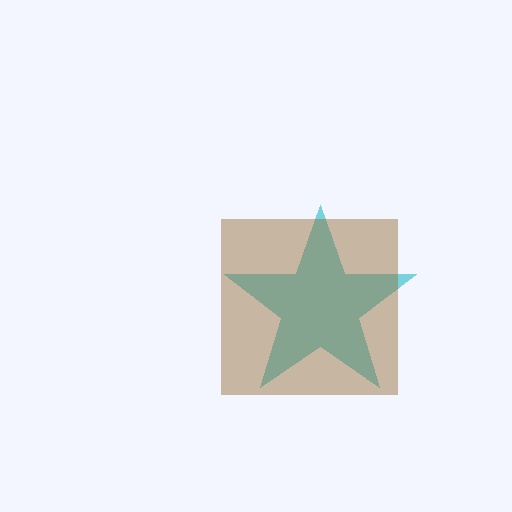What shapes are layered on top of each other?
The layered shapes are: a cyan star, a brown square.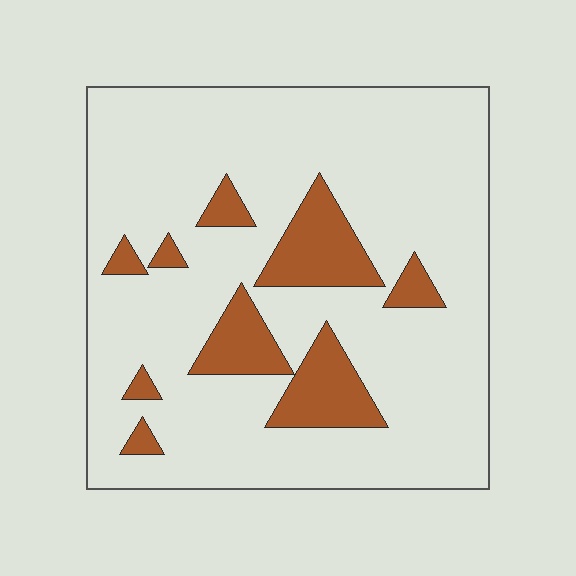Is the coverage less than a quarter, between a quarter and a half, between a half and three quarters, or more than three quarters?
Less than a quarter.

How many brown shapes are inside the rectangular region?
9.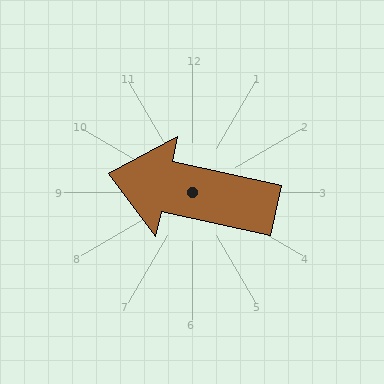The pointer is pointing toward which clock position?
Roughly 9 o'clock.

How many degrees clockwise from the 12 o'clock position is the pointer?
Approximately 283 degrees.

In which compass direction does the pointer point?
West.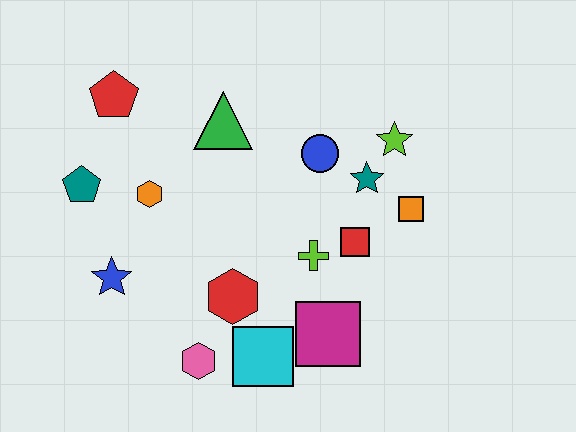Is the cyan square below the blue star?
Yes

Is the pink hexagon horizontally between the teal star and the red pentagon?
Yes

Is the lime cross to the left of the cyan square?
No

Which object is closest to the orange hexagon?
The teal pentagon is closest to the orange hexagon.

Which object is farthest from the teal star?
The teal pentagon is farthest from the teal star.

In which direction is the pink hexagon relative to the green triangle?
The pink hexagon is below the green triangle.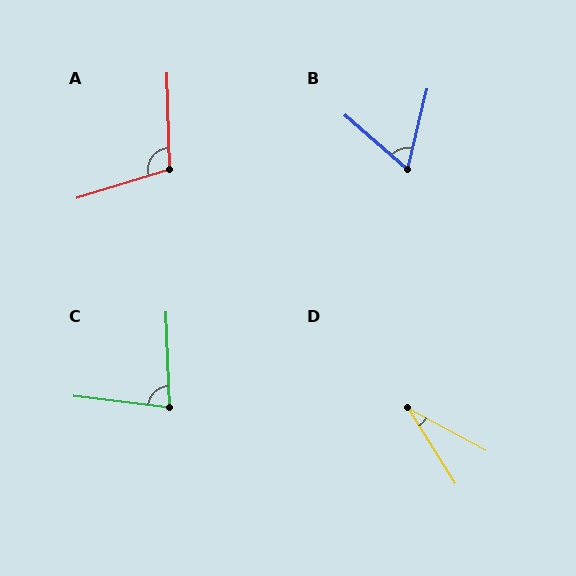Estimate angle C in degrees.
Approximately 81 degrees.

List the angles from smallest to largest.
D (30°), B (62°), C (81°), A (105°).